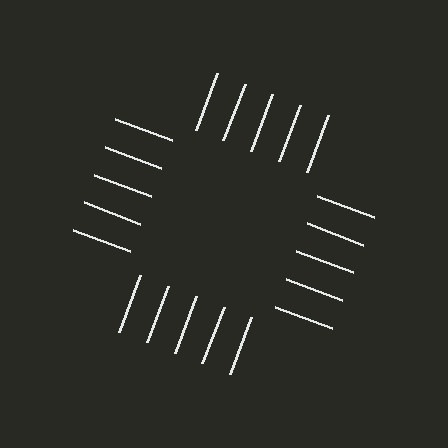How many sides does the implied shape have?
4 sides — the line-ends trace a square.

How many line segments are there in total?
20 — 5 along each of the 4 edges.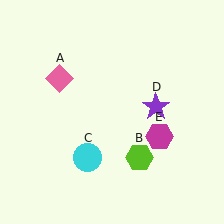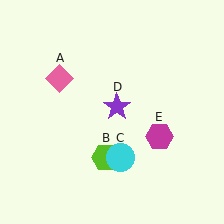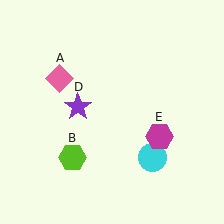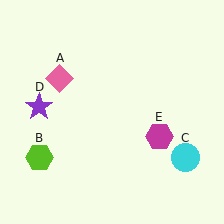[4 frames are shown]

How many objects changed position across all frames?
3 objects changed position: lime hexagon (object B), cyan circle (object C), purple star (object D).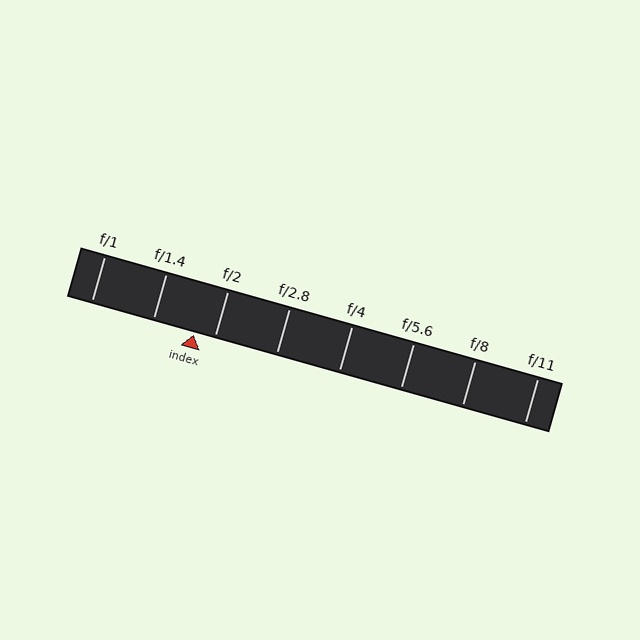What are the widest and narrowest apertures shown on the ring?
The widest aperture shown is f/1 and the narrowest is f/11.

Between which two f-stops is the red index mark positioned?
The index mark is between f/1.4 and f/2.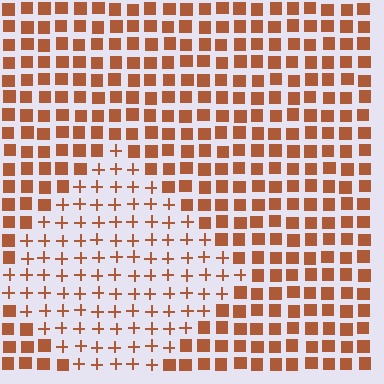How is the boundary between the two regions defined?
The boundary is defined by a change in element shape: plus signs inside vs. squares outside. All elements share the same color and spacing.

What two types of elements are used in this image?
The image uses plus signs inside the diamond region and squares outside it.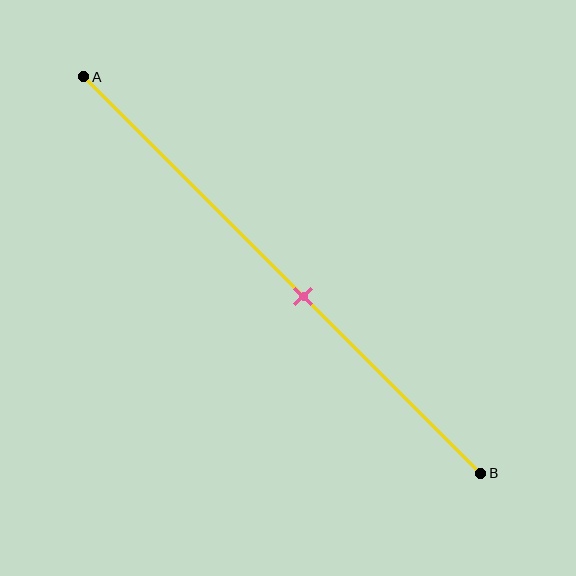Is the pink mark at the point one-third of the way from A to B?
No, the mark is at about 55% from A, not at the 33% one-third point.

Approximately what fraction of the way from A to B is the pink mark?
The pink mark is approximately 55% of the way from A to B.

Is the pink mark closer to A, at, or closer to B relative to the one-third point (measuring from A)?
The pink mark is closer to point B than the one-third point of segment AB.